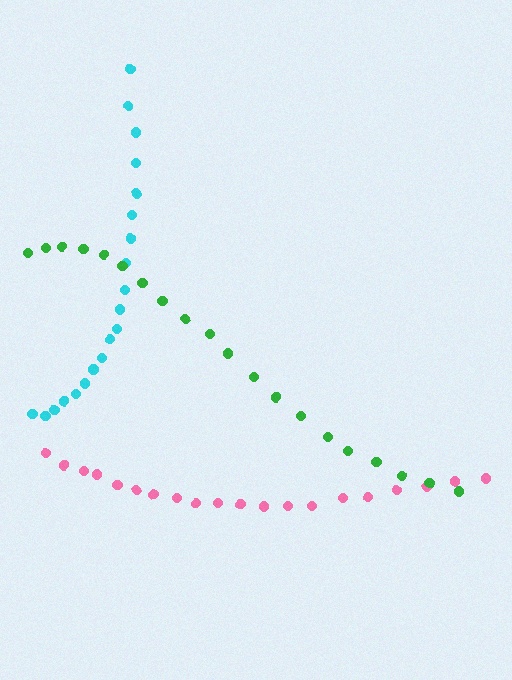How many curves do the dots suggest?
There are 3 distinct paths.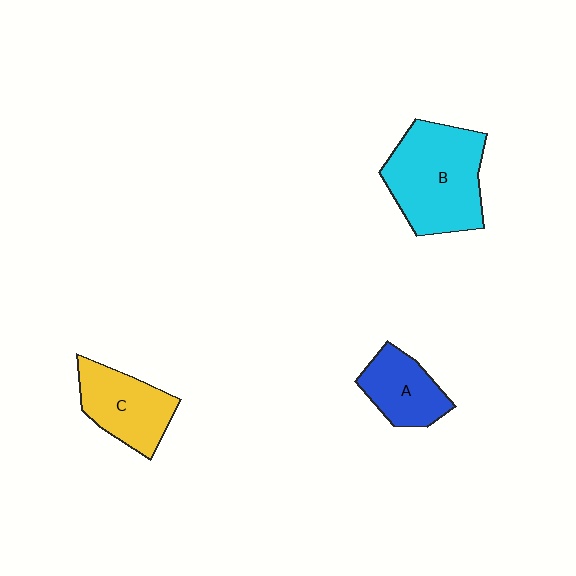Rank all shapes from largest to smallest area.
From largest to smallest: B (cyan), C (yellow), A (blue).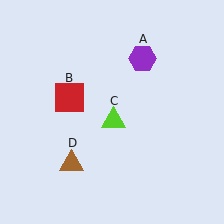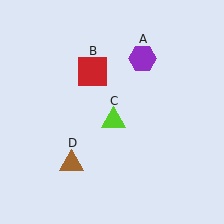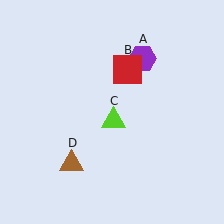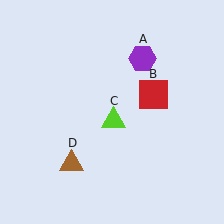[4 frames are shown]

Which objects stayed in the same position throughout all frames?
Purple hexagon (object A) and lime triangle (object C) and brown triangle (object D) remained stationary.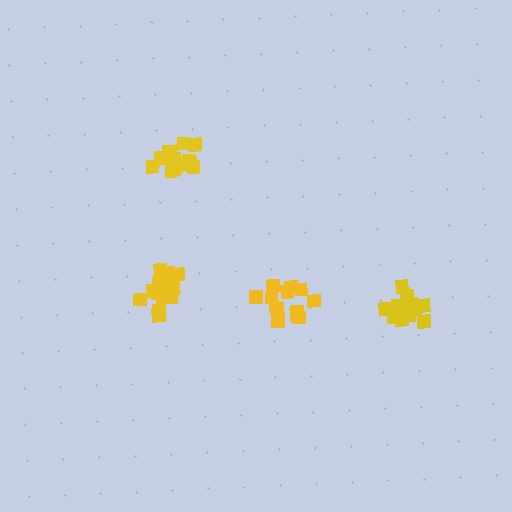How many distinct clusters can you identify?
There are 4 distinct clusters.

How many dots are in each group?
Group 1: 13 dots, Group 2: 15 dots, Group 3: 16 dots, Group 4: 13 dots (57 total).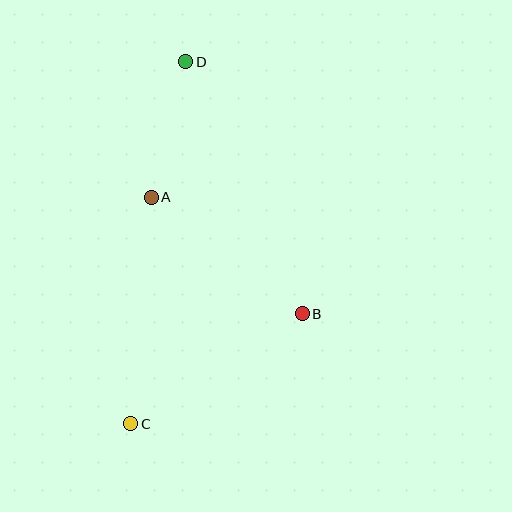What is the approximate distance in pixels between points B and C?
The distance between B and C is approximately 203 pixels.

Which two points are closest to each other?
Points A and D are closest to each other.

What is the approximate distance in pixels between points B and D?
The distance between B and D is approximately 278 pixels.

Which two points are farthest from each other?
Points C and D are farthest from each other.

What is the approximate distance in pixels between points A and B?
The distance between A and B is approximately 191 pixels.